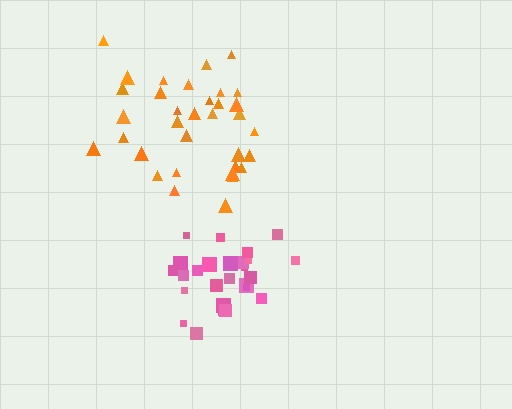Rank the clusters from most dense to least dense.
pink, orange.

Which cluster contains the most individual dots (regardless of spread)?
Orange (34).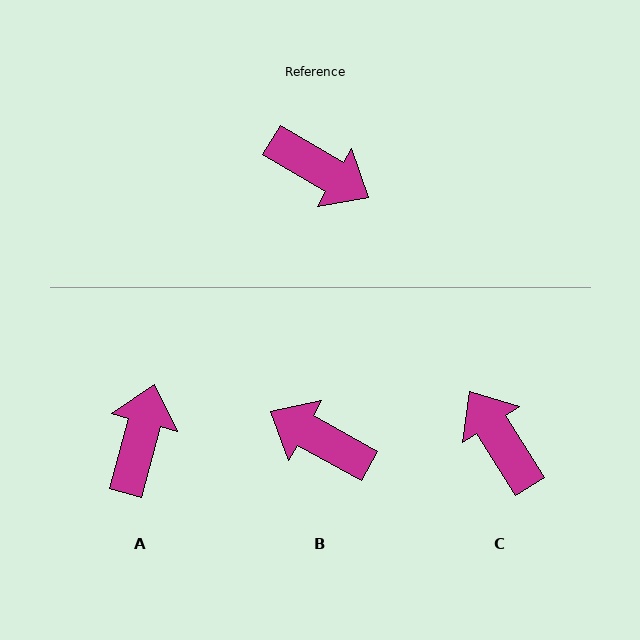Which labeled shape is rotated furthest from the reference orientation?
B, about 178 degrees away.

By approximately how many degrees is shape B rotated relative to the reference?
Approximately 178 degrees clockwise.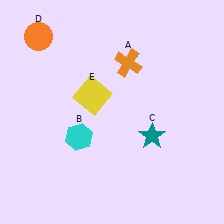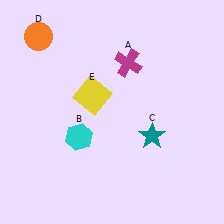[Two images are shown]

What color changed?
The cross (A) changed from orange in Image 1 to magenta in Image 2.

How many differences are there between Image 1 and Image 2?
There is 1 difference between the two images.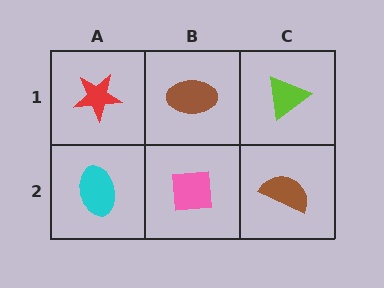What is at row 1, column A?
A red star.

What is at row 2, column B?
A pink square.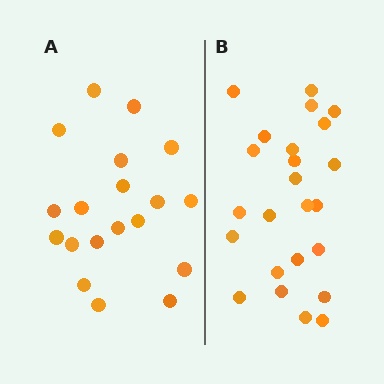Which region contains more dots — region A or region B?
Region B (the right region) has more dots.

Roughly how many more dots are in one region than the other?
Region B has about 5 more dots than region A.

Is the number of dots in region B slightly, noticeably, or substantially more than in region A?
Region B has noticeably more, but not dramatically so. The ratio is roughly 1.3 to 1.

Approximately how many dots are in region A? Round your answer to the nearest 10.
About 20 dots. (The exact count is 19, which rounds to 20.)